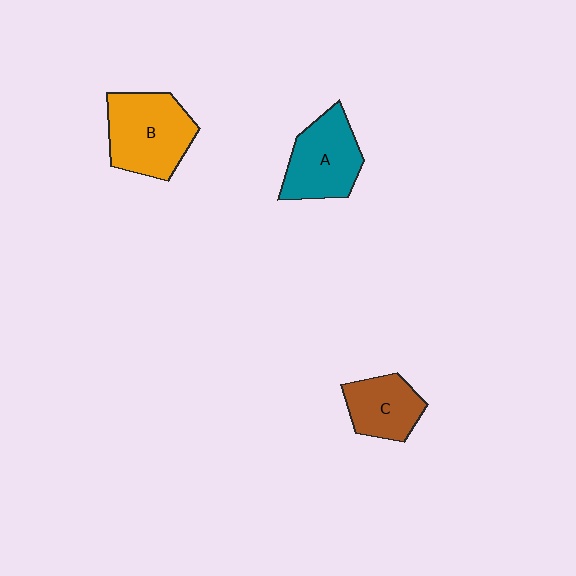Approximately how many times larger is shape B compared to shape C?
Approximately 1.5 times.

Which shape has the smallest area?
Shape C (brown).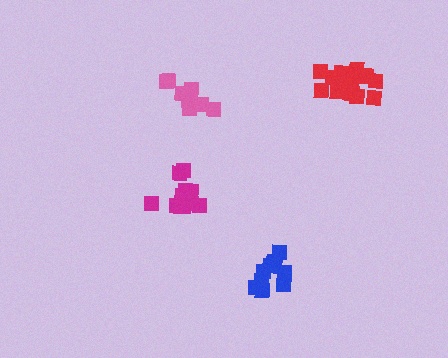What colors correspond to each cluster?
The clusters are colored: pink, magenta, blue, red.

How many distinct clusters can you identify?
There are 4 distinct clusters.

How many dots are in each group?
Group 1: 10 dots, Group 2: 11 dots, Group 3: 12 dots, Group 4: 16 dots (49 total).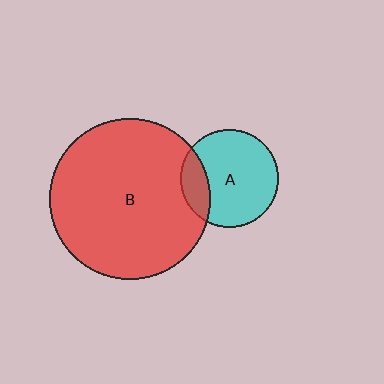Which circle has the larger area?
Circle B (red).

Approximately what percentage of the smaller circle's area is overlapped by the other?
Approximately 20%.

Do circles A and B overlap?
Yes.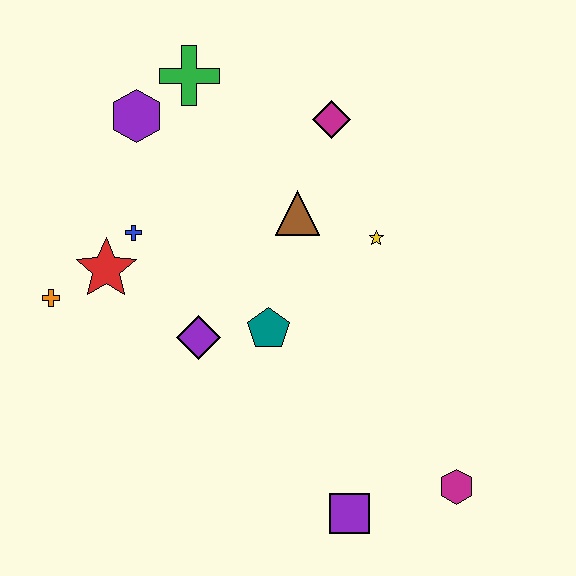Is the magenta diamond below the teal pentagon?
No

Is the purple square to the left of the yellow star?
Yes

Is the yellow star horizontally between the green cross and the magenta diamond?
No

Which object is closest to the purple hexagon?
The green cross is closest to the purple hexagon.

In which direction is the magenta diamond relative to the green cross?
The magenta diamond is to the right of the green cross.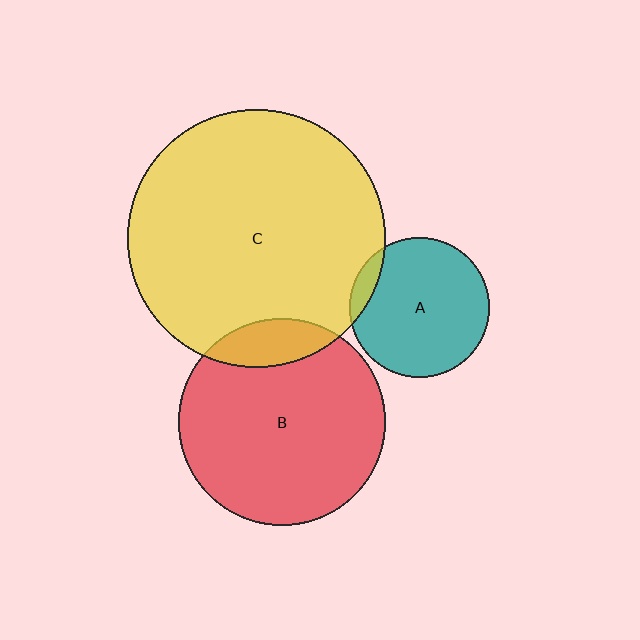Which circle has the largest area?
Circle C (yellow).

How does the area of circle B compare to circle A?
Approximately 2.2 times.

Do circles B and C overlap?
Yes.